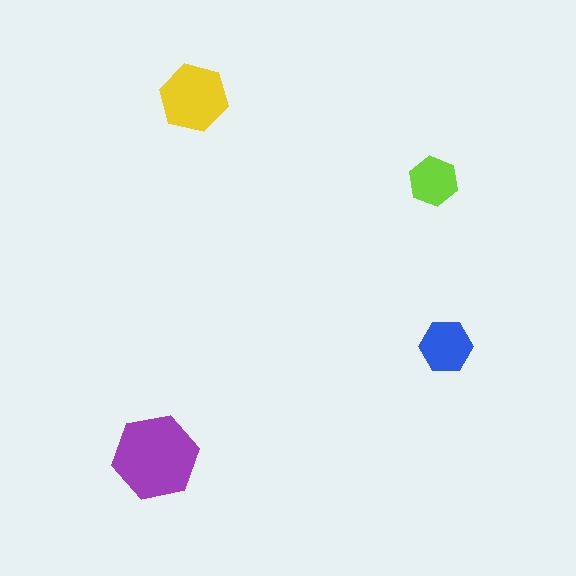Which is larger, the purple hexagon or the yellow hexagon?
The purple one.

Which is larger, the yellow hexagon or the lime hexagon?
The yellow one.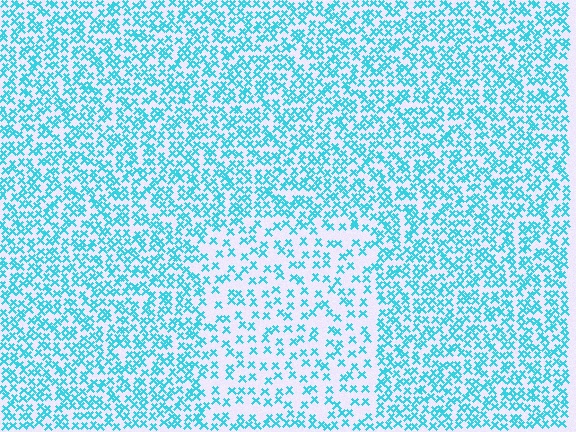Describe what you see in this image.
The image contains small cyan elements arranged at two different densities. A rectangle-shaped region is visible where the elements are less densely packed than the surrounding area.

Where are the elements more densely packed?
The elements are more densely packed outside the rectangle boundary.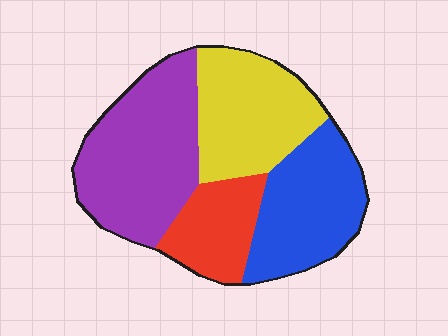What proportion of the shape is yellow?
Yellow takes up about one quarter (1/4) of the shape.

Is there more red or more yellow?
Yellow.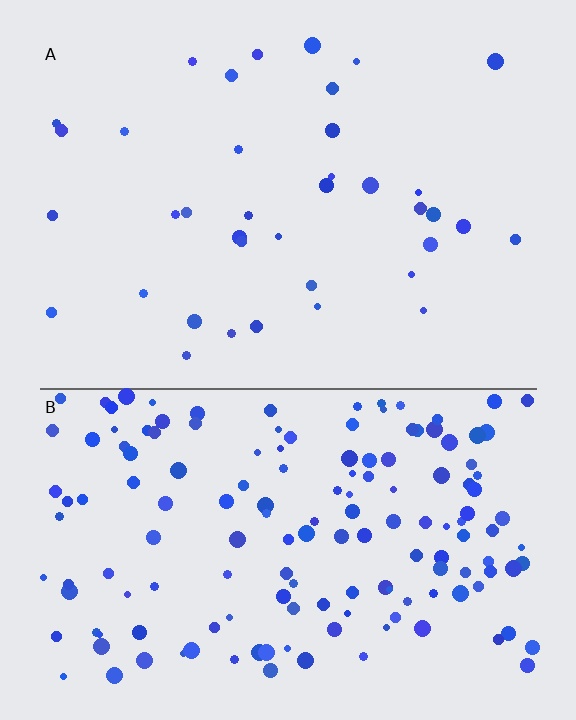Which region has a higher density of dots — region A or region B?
B (the bottom).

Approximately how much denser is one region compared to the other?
Approximately 4.1× — region B over region A.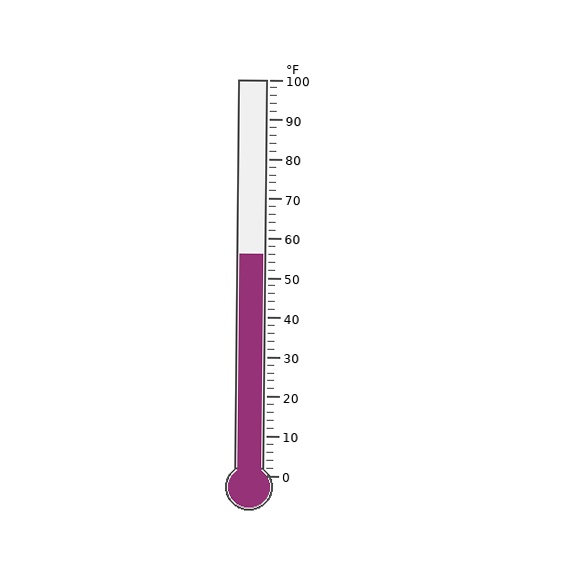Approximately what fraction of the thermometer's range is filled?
The thermometer is filled to approximately 55% of its range.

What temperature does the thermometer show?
The thermometer shows approximately 56°F.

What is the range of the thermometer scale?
The thermometer scale ranges from 0°F to 100°F.